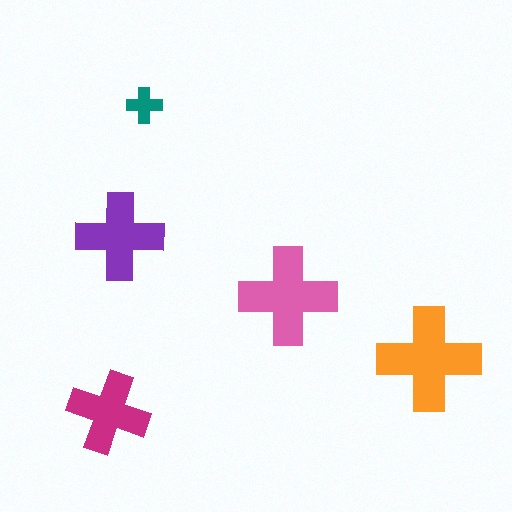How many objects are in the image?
There are 5 objects in the image.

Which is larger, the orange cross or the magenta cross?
The orange one.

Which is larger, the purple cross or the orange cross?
The orange one.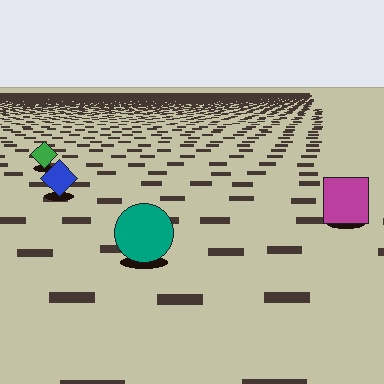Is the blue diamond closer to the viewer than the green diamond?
Yes. The blue diamond is closer — you can tell from the texture gradient: the ground texture is coarser near it.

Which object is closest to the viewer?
The teal circle is closest. The texture marks near it are larger and more spread out.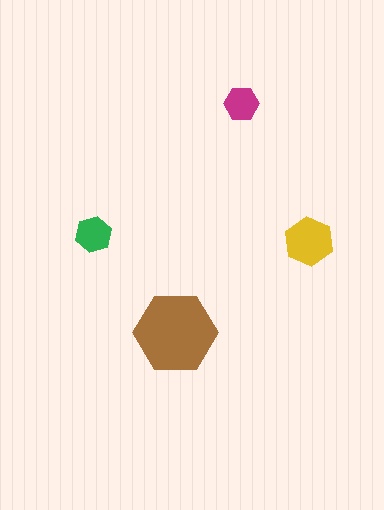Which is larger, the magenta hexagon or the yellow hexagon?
The yellow one.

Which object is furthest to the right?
The yellow hexagon is rightmost.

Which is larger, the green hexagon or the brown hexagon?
The brown one.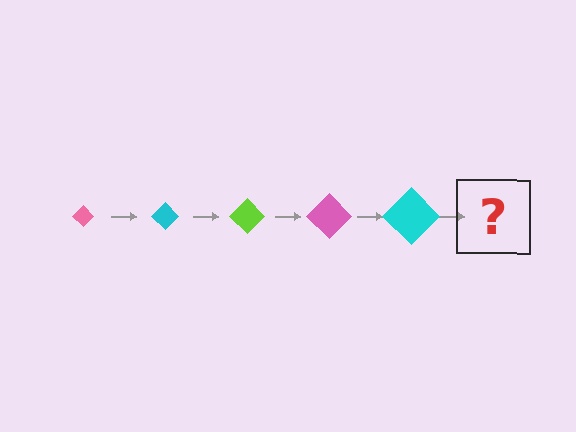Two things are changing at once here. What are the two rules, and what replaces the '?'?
The two rules are that the diamond grows larger each step and the color cycles through pink, cyan, and lime. The '?' should be a lime diamond, larger than the previous one.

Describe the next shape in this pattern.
It should be a lime diamond, larger than the previous one.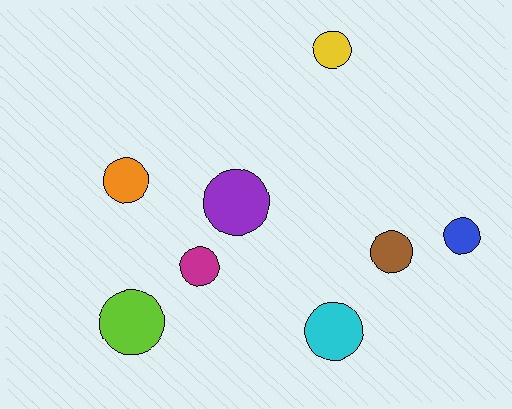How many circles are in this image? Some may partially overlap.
There are 8 circles.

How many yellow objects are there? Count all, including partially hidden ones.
There is 1 yellow object.